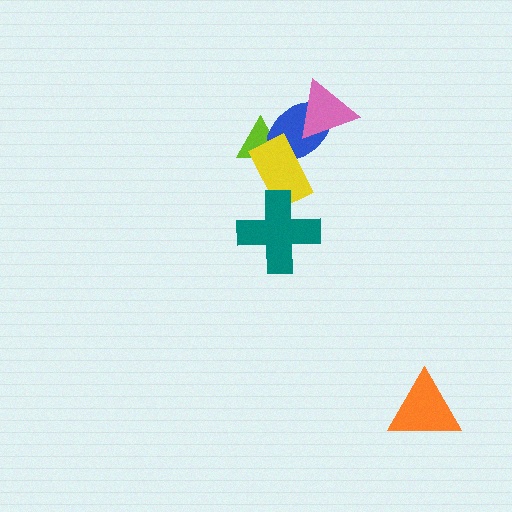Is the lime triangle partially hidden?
Yes, it is partially covered by another shape.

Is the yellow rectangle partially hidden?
Yes, it is partially covered by another shape.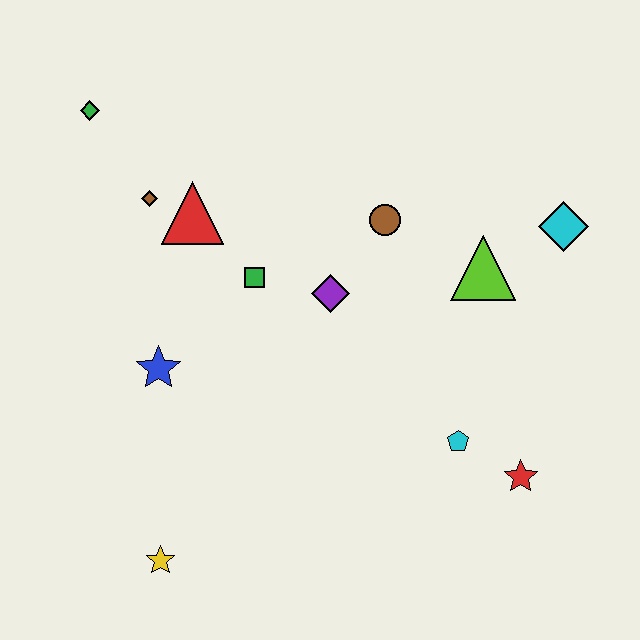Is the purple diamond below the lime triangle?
Yes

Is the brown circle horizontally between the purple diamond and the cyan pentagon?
Yes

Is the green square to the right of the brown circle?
No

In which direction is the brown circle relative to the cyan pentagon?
The brown circle is above the cyan pentagon.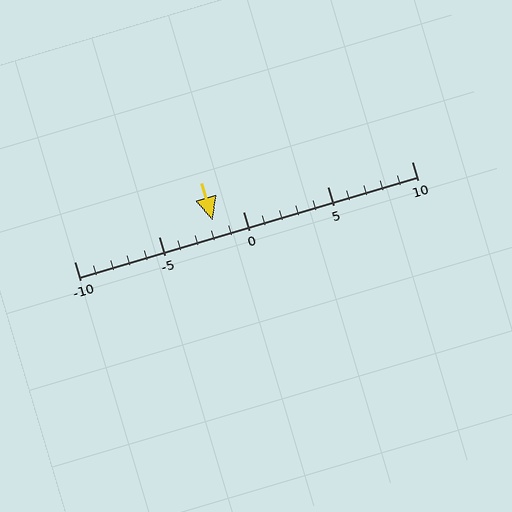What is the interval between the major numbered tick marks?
The major tick marks are spaced 5 units apart.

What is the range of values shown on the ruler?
The ruler shows values from -10 to 10.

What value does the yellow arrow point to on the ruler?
The yellow arrow points to approximately -2.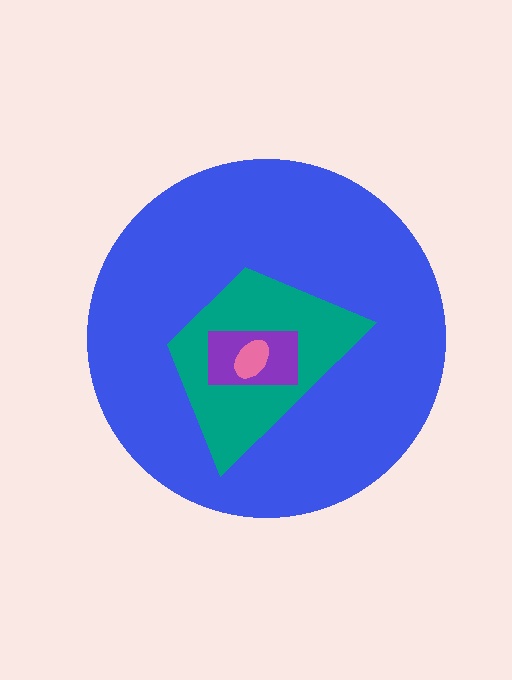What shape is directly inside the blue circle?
The teal trapezoid.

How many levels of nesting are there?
4.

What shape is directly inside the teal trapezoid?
The purple rectangle.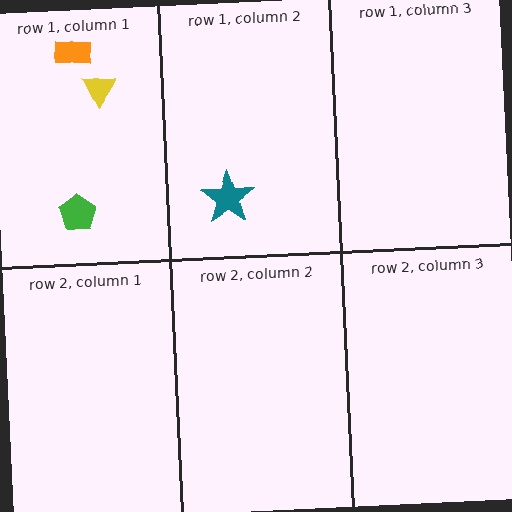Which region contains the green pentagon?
The row 1, column 1 region.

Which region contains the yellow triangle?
The row 1, column 1 region.